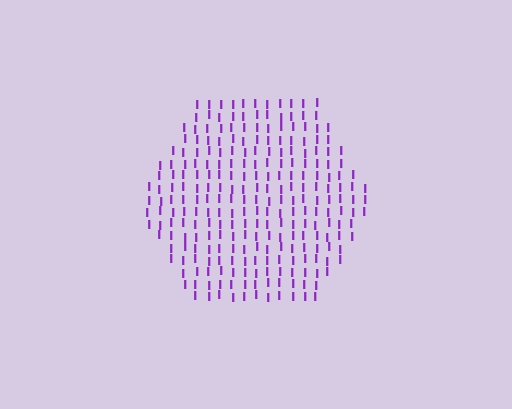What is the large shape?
The large shape is a hexagon.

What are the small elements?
The small elements are letter I's.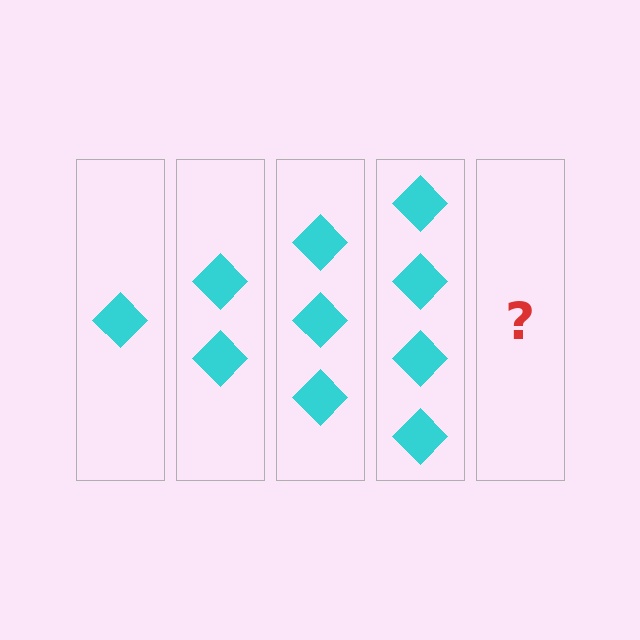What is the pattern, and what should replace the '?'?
The pattern is that each step adds one more diamond. The '?' should be 5 diamonds.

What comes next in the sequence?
The next element should be 5 diamonds.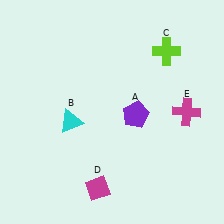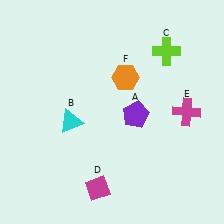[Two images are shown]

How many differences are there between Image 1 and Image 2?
There is 1 difference between the two images.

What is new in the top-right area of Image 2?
An orange hexagon (F) was added in the top-right area of Image 2.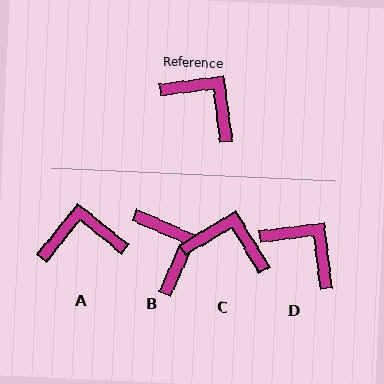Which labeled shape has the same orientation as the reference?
D.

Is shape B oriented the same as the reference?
No, it is off by about 31 degrees.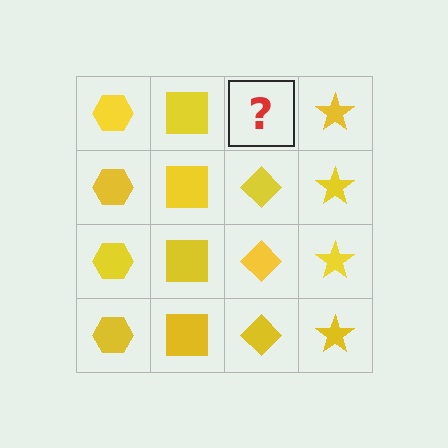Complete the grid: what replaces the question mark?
The question mark should be replaced with a yellow diamond.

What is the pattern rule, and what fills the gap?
The rule is that each column has a consistent shape. The gap should be filled with a yellow diamond.